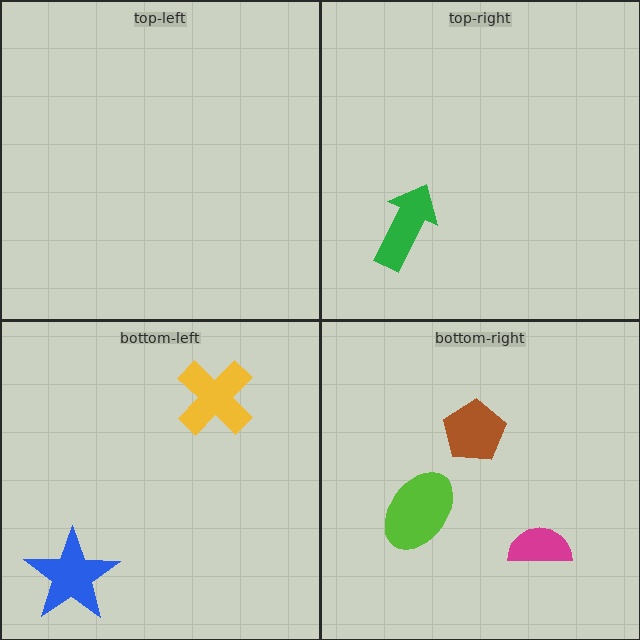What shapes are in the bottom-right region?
The magenta semicircle, the lime ellipse, the brown pentagon.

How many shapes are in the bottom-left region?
2.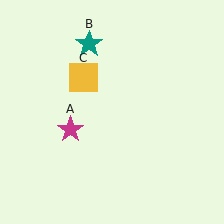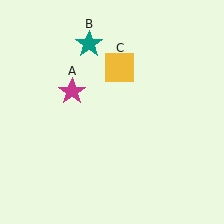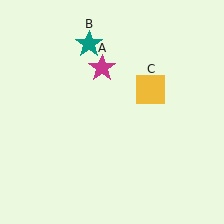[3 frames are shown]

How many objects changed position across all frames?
2 objects changed position: magenta star (object A), yellow square (object C).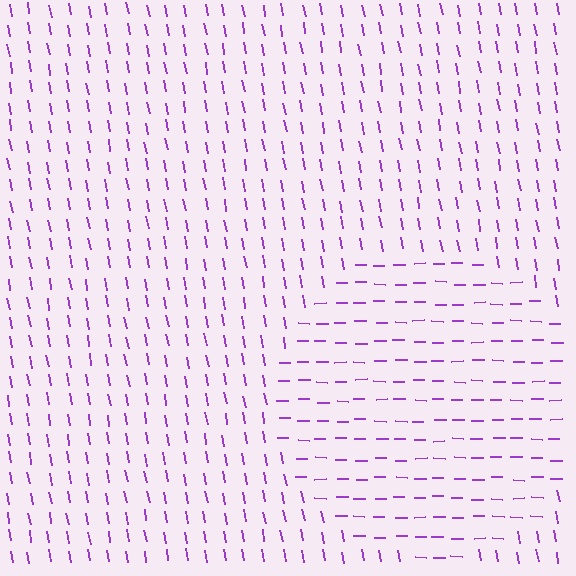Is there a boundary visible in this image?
Yes, there is a texture boundary formed by a change in line orientation.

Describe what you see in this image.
The image is filled with small purple line segments. A circle region in the image has lines oriented differently from the surrounding lines, creating a visible texture boundary.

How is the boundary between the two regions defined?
The boundary is defined purely by a change in line orientation (approximately 79 degrees difference). All lines are the same color and thickness.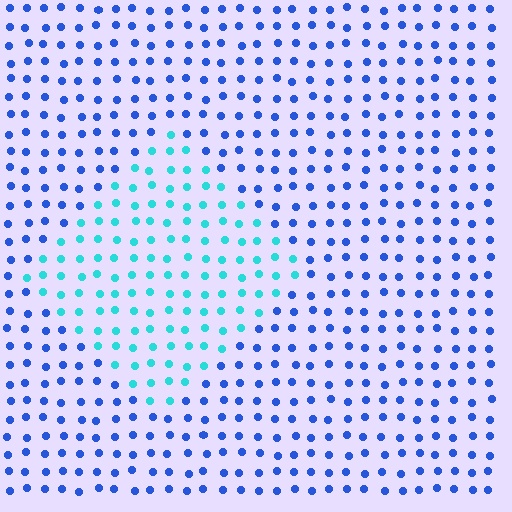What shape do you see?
I see a diamond.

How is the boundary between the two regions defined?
The boundary is defined purely by a slight shift in hue (about 46 degrees). Spacing, size, and orientation are identical on both sides.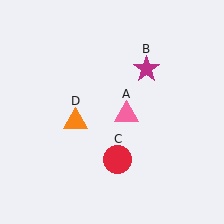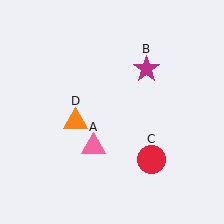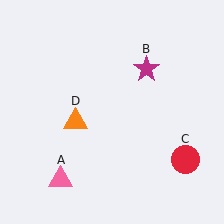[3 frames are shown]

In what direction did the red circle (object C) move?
The red circle (object C) moved right.